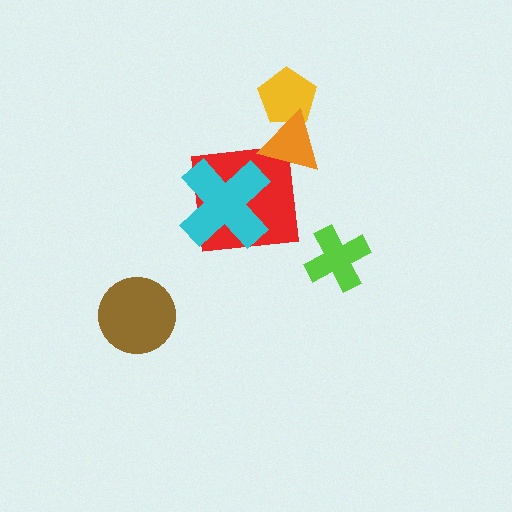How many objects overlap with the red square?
2 objects overlap with the red square.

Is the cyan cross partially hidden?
No, no other shape covers it.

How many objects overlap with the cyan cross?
1 object overlaps with the cyan cross.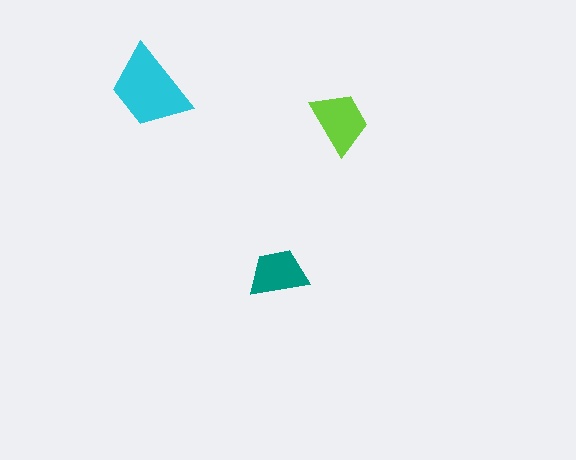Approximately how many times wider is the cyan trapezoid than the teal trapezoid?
About 1.5 times wider.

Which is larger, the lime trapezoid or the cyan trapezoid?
The cyan one.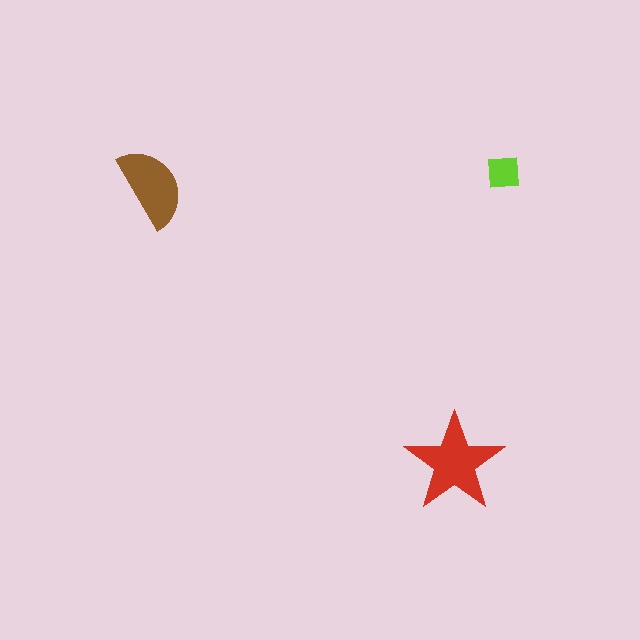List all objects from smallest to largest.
The lime square, the brown semicircle, the red star.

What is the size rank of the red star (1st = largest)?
1st.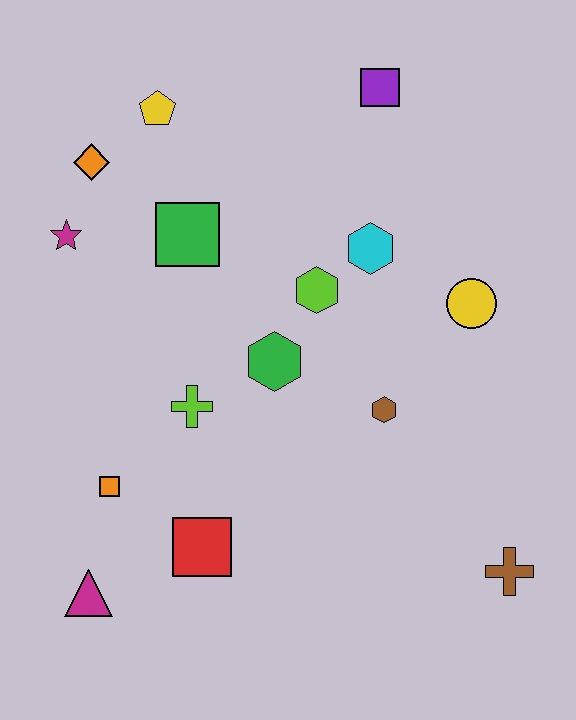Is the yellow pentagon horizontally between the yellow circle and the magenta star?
Yes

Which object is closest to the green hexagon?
The lime hexagon is closest to the green hexagon.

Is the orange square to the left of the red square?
Yes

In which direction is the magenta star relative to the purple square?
The magenta star is to the left of the purple square.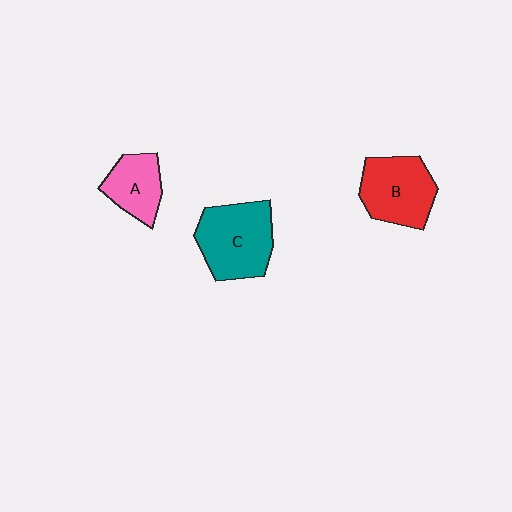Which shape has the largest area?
Shape C (teal).